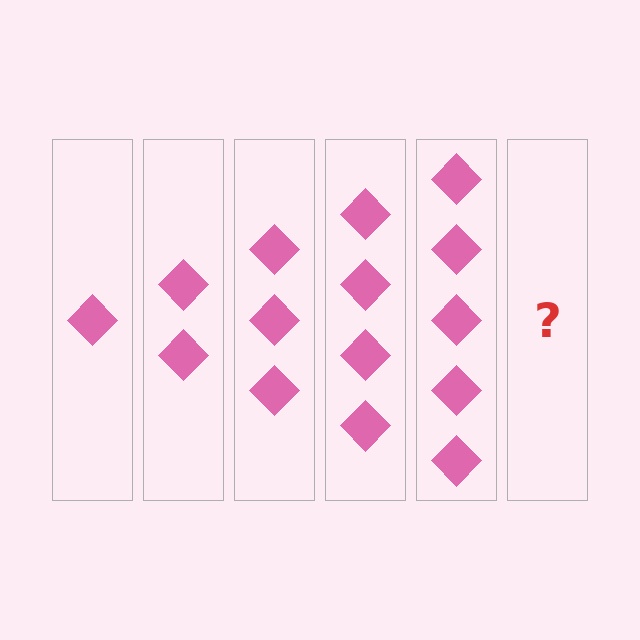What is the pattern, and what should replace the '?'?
The pattern is that each step adds one more diamond. The '?' should be 6 diamonds.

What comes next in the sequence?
The next element should be 6 diamonds.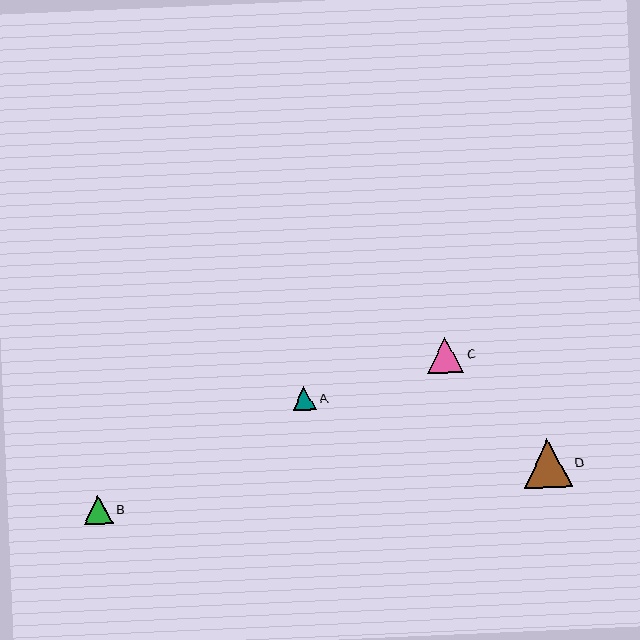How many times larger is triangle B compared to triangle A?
Triangle B is approximately 1.2 times the size of triangle A.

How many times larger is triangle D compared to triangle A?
Triangle D is approximately 2.0 times the size of triangle A.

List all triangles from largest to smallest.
From largest to smallest: D, C, B, A.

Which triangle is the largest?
Triangle D is the largest with a size of approximately 48 pixels.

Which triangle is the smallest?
Triangle A is the smallest with a size of approximately 24 pixels.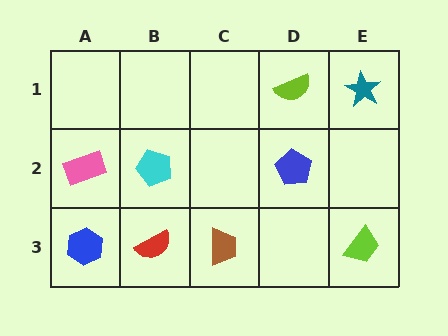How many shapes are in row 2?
3 shapes.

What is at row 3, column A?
A blue hexagon.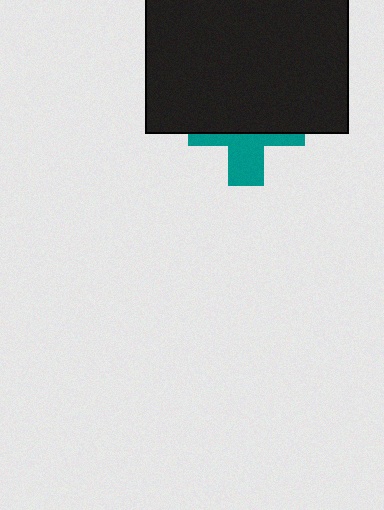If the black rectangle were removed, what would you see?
You would see the complete teal cross.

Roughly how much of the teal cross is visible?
A small part of it is visible (roughly 40%).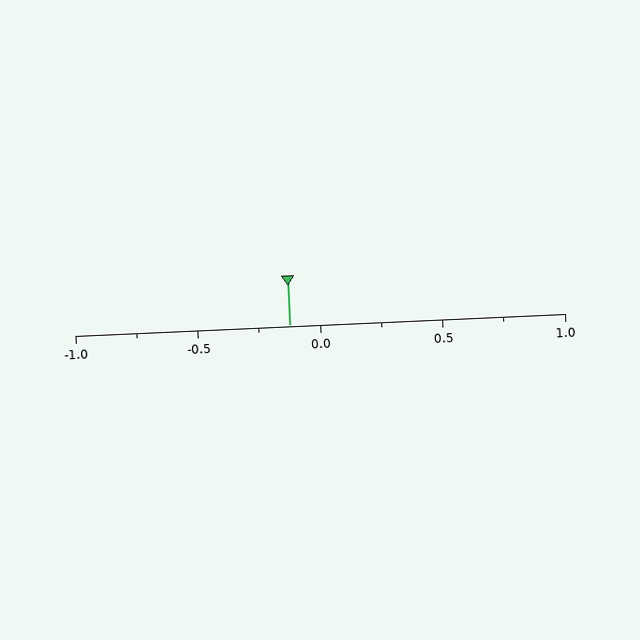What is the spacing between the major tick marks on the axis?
The major ticks are spaced 0.5 apart.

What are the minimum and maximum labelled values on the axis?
The axis runs from -1.0 to 1.0.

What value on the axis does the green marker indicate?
The marker indicates approximately -0.12.